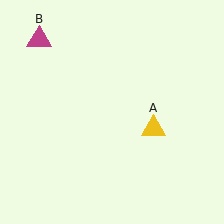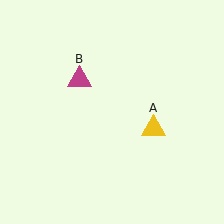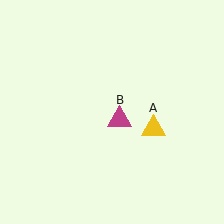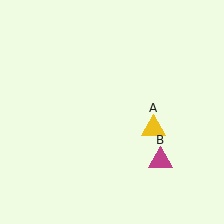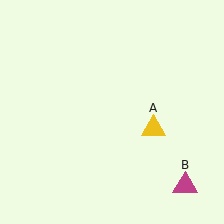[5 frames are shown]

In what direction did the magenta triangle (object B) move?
The magenta triangle (object B) moved down and to the right.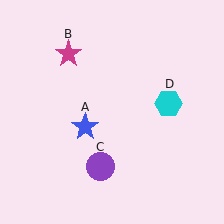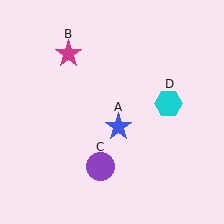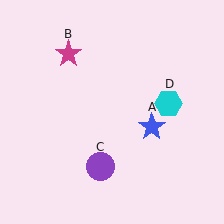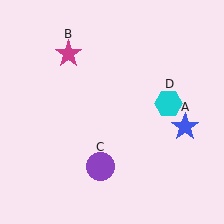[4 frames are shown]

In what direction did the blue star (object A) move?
The blue star (object A) moved right.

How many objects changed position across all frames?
1 object changed position: blue star (object A).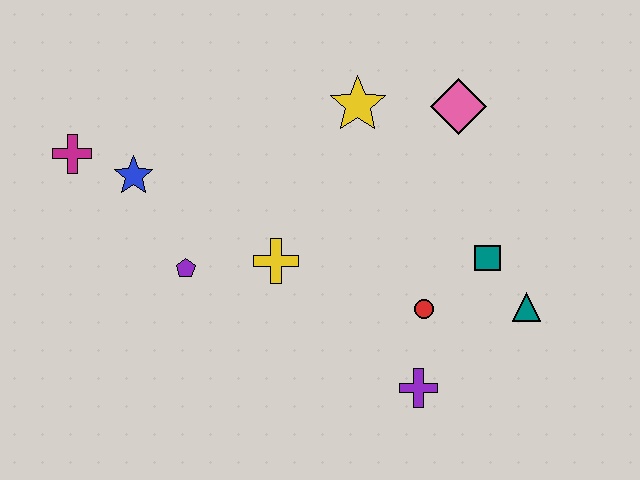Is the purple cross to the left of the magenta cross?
No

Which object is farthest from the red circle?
The magenta cross is farthest from the red circle.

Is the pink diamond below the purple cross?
No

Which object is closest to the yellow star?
The pink diamond is closest to the yellow star.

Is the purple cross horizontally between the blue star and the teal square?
Yes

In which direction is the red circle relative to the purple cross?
The red circle is above the purple cross.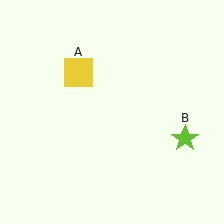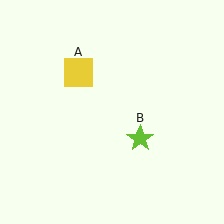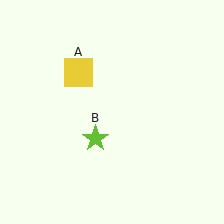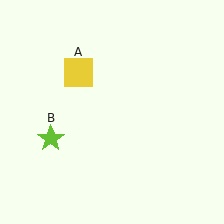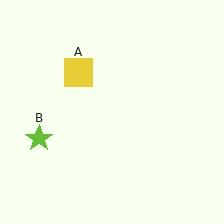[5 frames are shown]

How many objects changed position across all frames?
1 object changed position: lime star (object B).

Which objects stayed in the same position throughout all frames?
Yellow square (object A) remained stationary.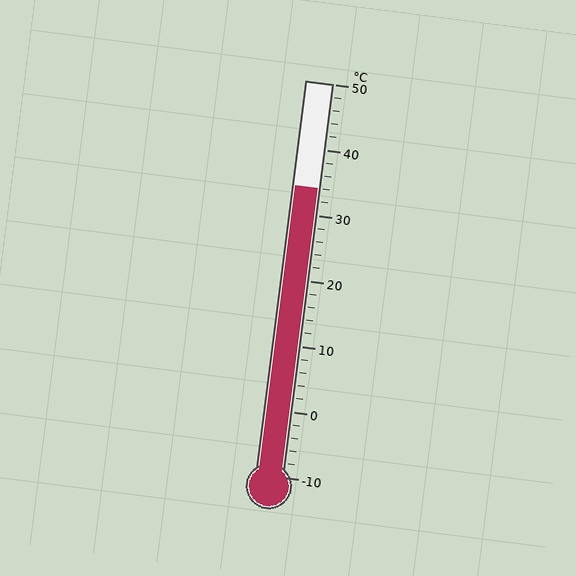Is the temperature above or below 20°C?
The temperature is above 20°C.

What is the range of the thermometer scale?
The thermometer scale ranges from -10°C to 50°C.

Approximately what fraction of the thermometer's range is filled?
The thermometer is filled to approximately 75% of its range.